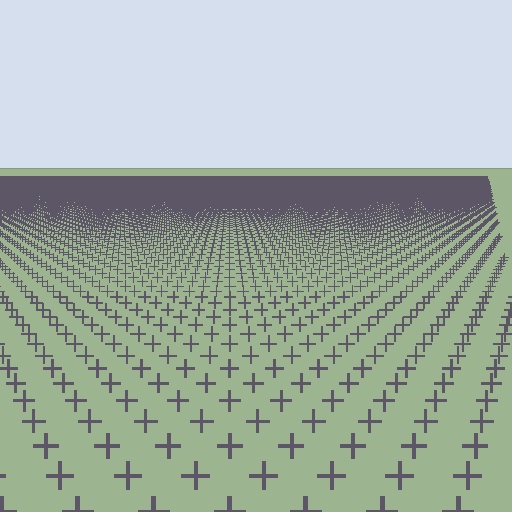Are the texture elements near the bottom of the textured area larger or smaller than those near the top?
Larger. Near the bottom, elements are closer to the viewer and appear at a bigger on-screen size.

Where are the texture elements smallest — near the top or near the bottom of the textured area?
Near the top.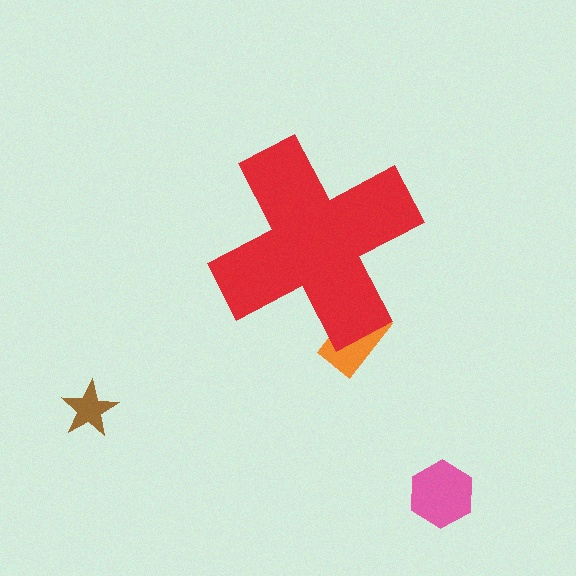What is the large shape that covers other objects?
A red cross.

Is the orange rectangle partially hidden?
Yes, the orange rectangle is partially hidden behind the red cross.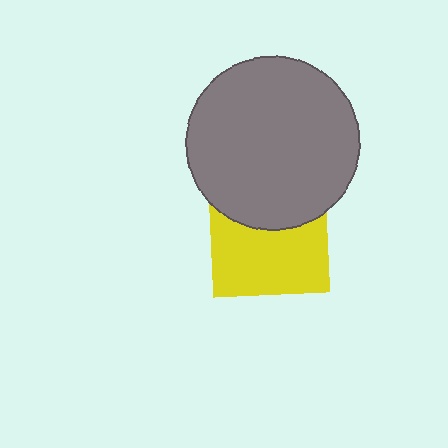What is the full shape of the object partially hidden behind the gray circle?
The partially hidden object is a yellow square.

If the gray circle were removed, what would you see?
You would see the complete yellow square.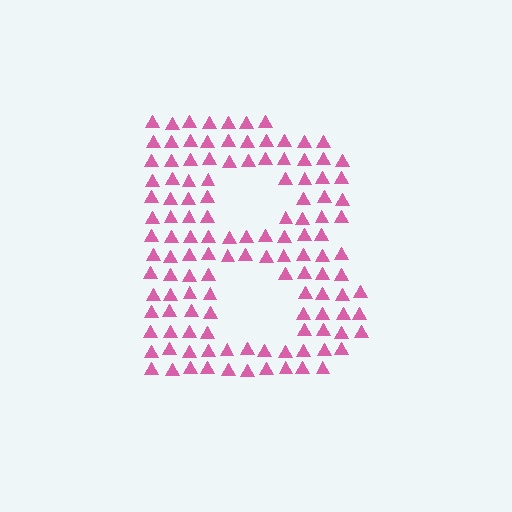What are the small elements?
The small elements are triangles.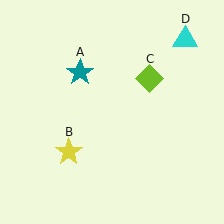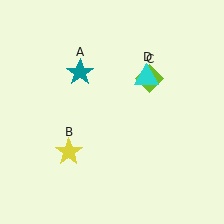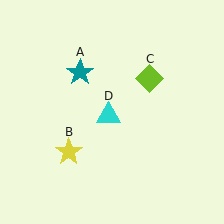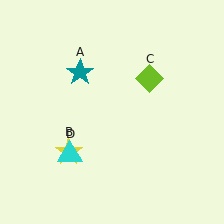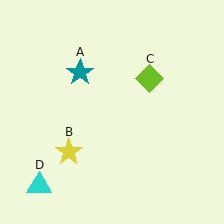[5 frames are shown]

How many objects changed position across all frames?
1 object changed position: cyan triangle (object D).